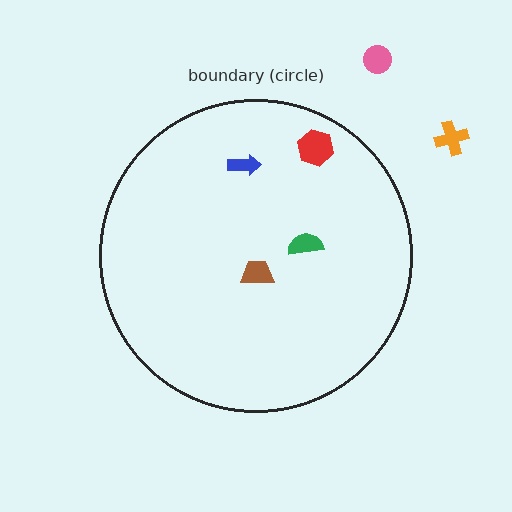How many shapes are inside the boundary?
4 inside, 2 outside.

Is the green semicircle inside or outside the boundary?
Inside.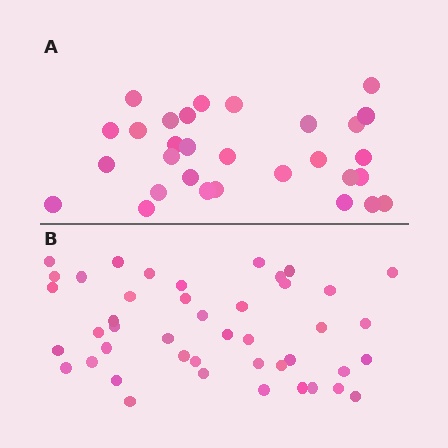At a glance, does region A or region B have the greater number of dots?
Region B (the bottom region) has more dots.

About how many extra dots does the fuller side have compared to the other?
Region B has approximately 15 more dots than region A.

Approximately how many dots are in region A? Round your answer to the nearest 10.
About 30 dots.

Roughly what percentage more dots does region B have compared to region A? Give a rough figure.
About 45% more.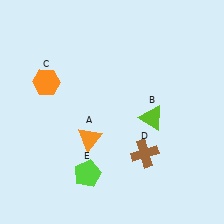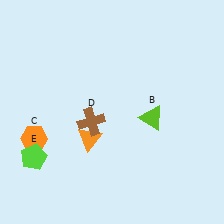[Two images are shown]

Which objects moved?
The objects that moved are: the orange hexagon (C), the brown cross (D), the lime pentagon (E).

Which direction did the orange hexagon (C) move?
The orange hexagon (C) moved down.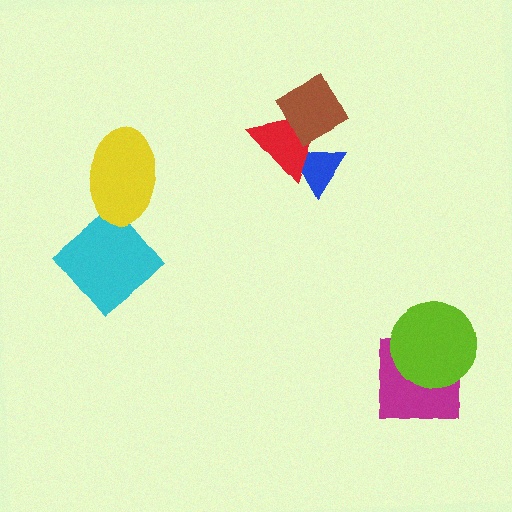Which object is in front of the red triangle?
The brown diamond is in front of the red triangle.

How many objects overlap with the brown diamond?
2 objects overlap with the brown diamond.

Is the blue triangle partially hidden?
Yes, it is partially covered by another shape.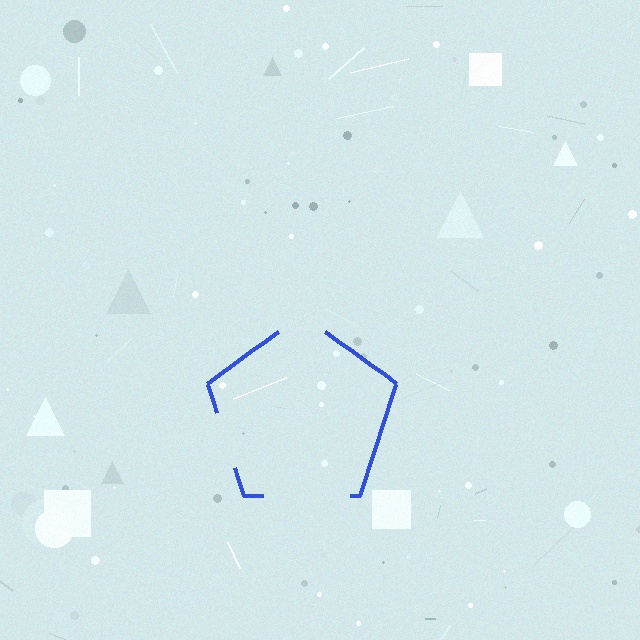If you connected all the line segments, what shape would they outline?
They would outline a pentagon.